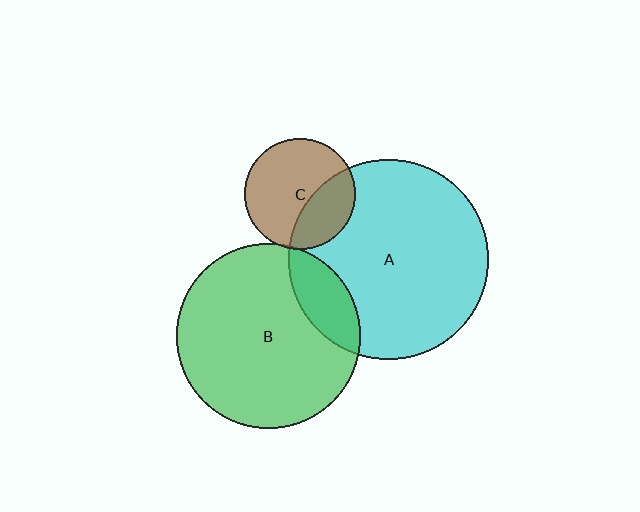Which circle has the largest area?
Circle A (cyan).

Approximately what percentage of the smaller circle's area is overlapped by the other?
Approximately 15%.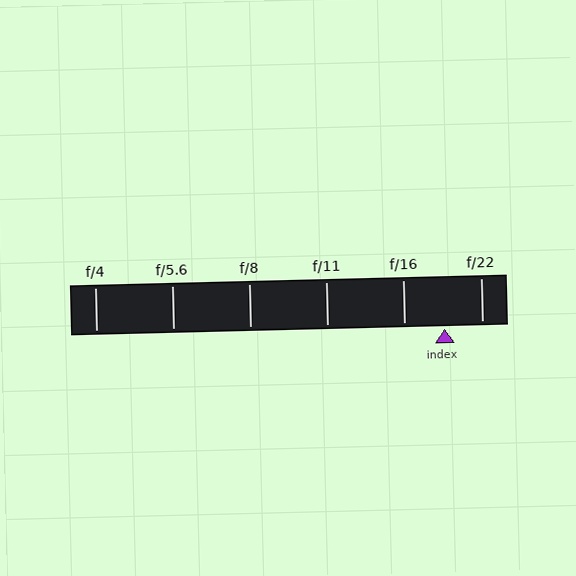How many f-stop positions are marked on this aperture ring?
There are 6 f-stop positions marked.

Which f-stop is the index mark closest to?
The index mark is closest to f/22.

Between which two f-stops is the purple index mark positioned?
The index mark is between f/16 and f/22.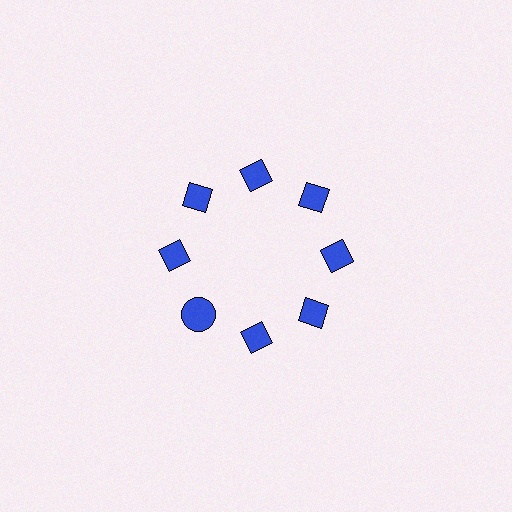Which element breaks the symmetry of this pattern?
The blue circle at roughly the 8 o'clock position breaks the symmetry. All other shapes are blue diamonds.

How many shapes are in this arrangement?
There are 8 shapes arranged in a ring pattern.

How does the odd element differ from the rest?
It has a different shape: circle instead of diamond.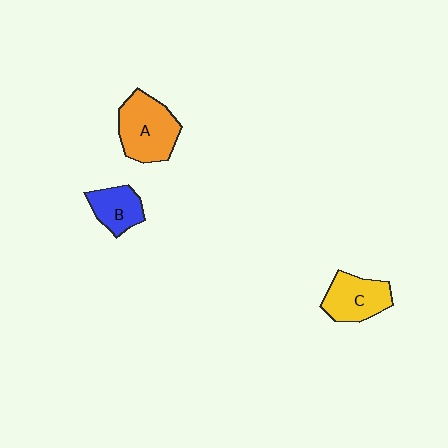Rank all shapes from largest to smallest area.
From largest to smallest: A (orange), C (yellow), B (blue).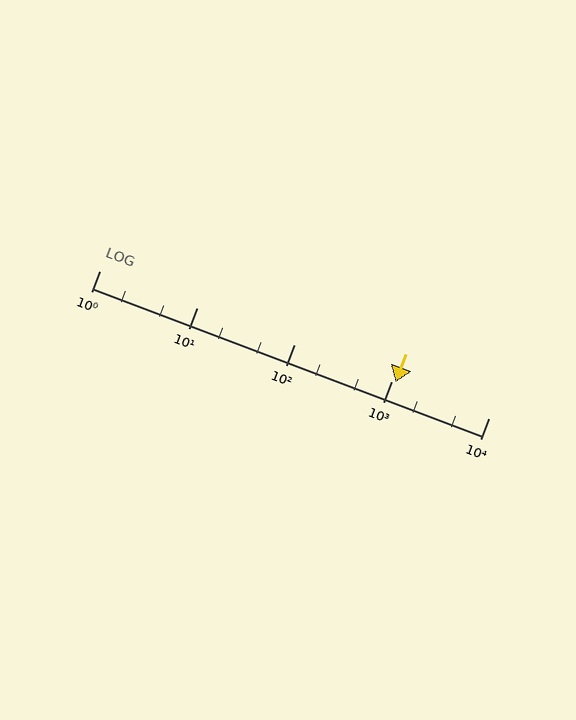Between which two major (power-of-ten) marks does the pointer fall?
The pointer is between 1000 and 10000.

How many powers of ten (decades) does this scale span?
The scale spans 4 decades, from 1 to 10000.